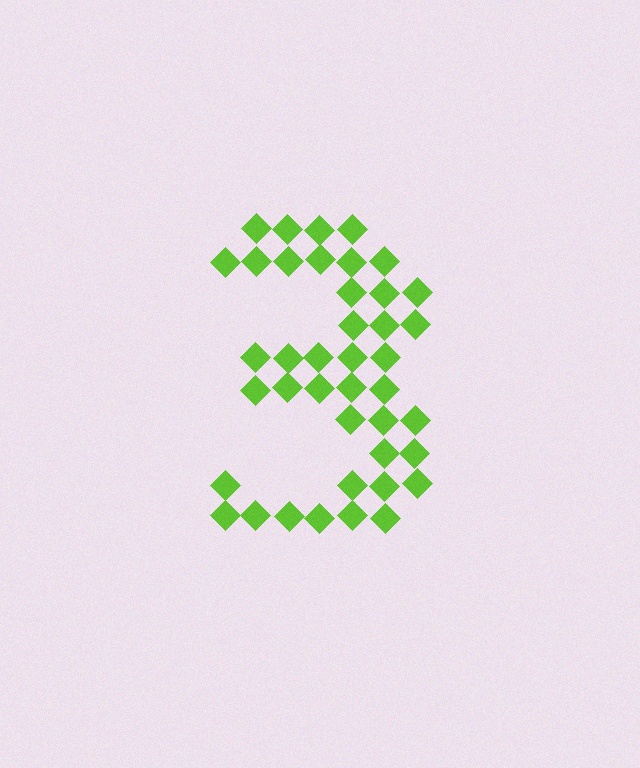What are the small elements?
The small elements are diamonds.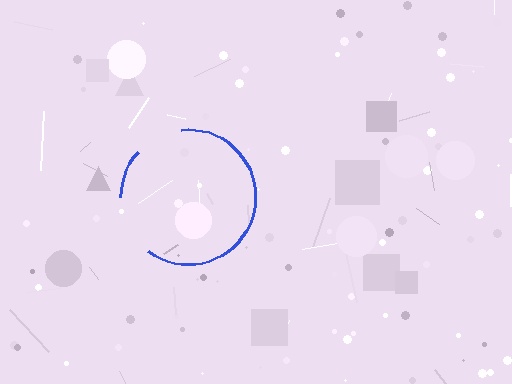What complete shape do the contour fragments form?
The contour fragments form a circle.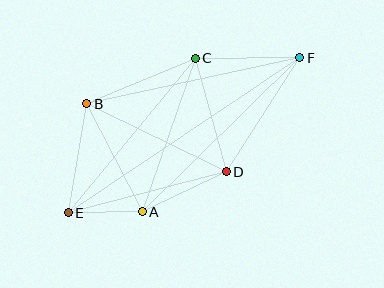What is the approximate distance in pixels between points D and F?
The distance between D and F is approximately 136 pixels.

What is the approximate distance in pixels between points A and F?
The distance between A and F is approximately 221 pixels.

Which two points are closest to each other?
Points A and E are closest to each other.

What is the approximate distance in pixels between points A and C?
The distance between A and C is approximately 162 pixels.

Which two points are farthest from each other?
Points E and F are farthest from each other.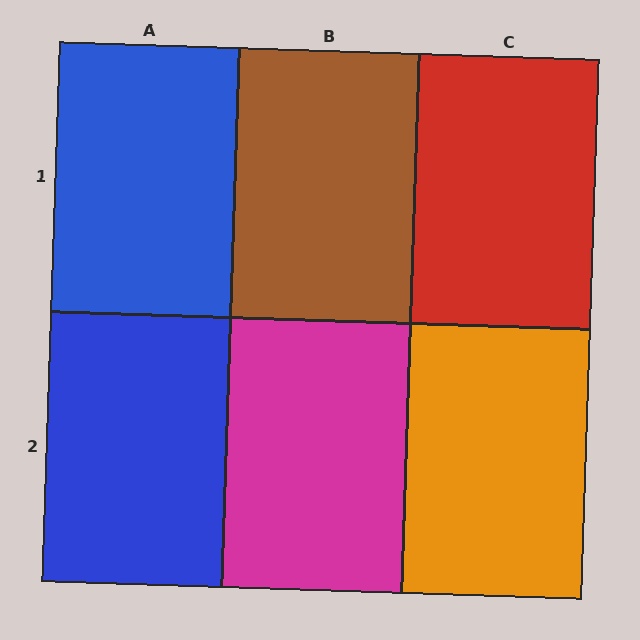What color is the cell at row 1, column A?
Blue.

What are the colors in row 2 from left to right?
Blue, magenta, orange.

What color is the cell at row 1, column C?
Red.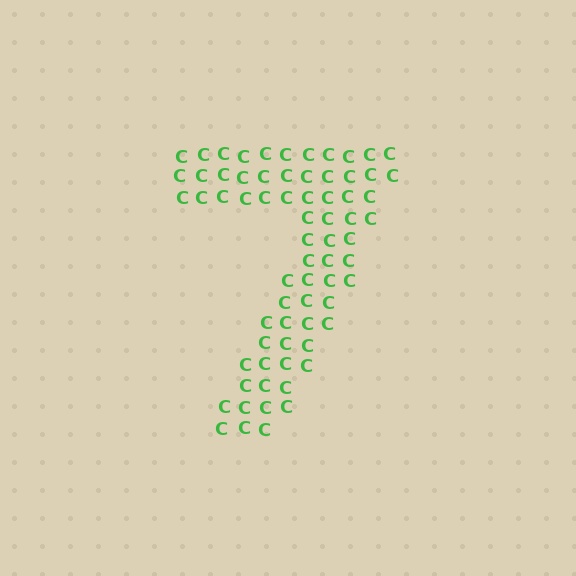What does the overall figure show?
The overall figure shows the digit 7.